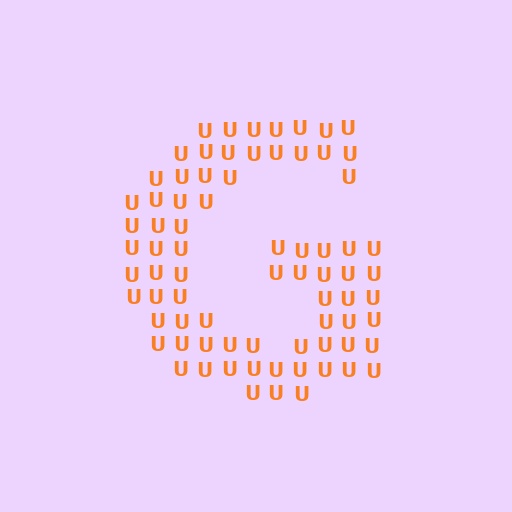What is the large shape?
The large shape is the letter G.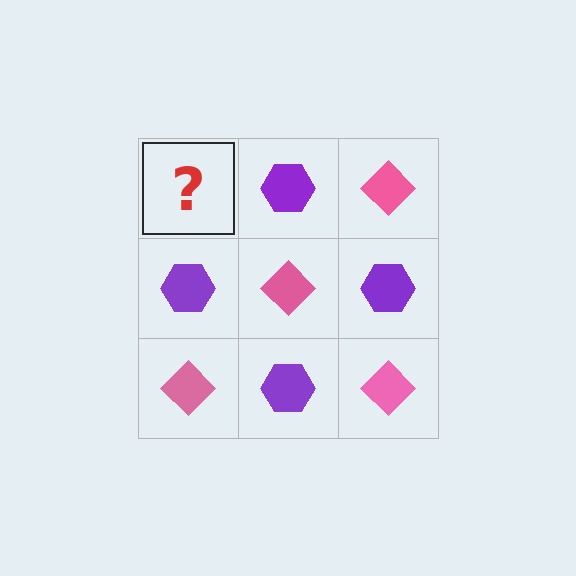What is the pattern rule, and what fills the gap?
The rule is that it alternates pink diamond and purple hexagon in a checkerboard pattern. The gap should be filled with a pink diamond.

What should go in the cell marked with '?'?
The missing cell should contain a pink diamond.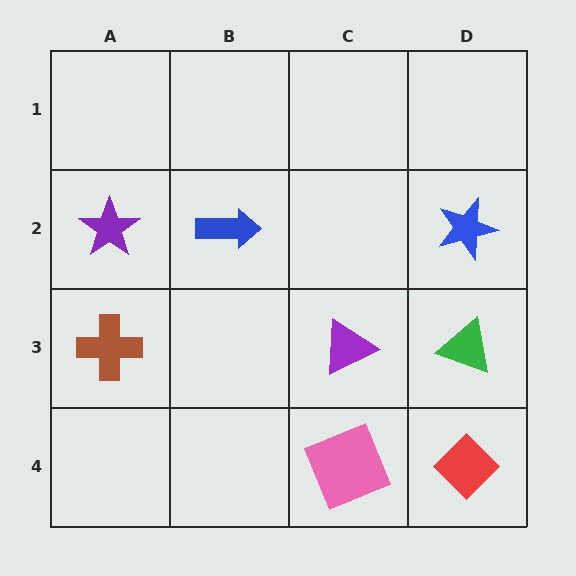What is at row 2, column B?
A blue arrow.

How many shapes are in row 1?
0 shapes.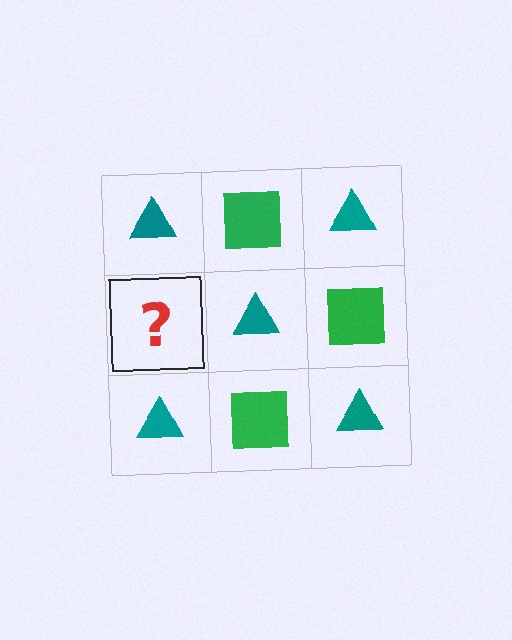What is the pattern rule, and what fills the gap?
The rule is that it alternates teal triangle and green square in a checkerboard pattern. The gap should be filled with a green square.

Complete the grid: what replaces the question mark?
The question mark should be replaced with a green square.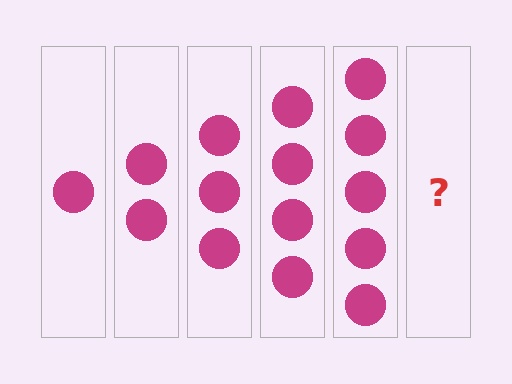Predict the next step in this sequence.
The next step is 6 circles.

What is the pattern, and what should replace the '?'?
The pattern is that each step adds one more circle. The '?' should be 6 circles.